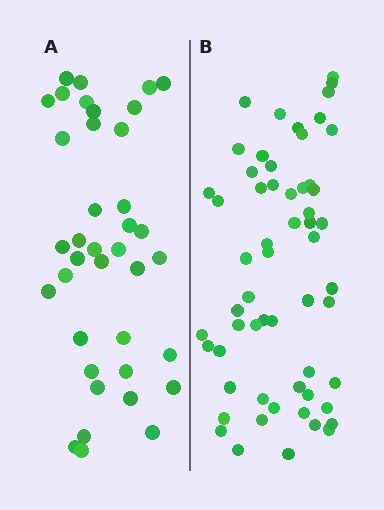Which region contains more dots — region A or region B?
Region B (the right region) has more dots.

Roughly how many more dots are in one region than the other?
Region B has approximately 20 more dots than region A.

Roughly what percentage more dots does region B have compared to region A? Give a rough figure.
About 55% more.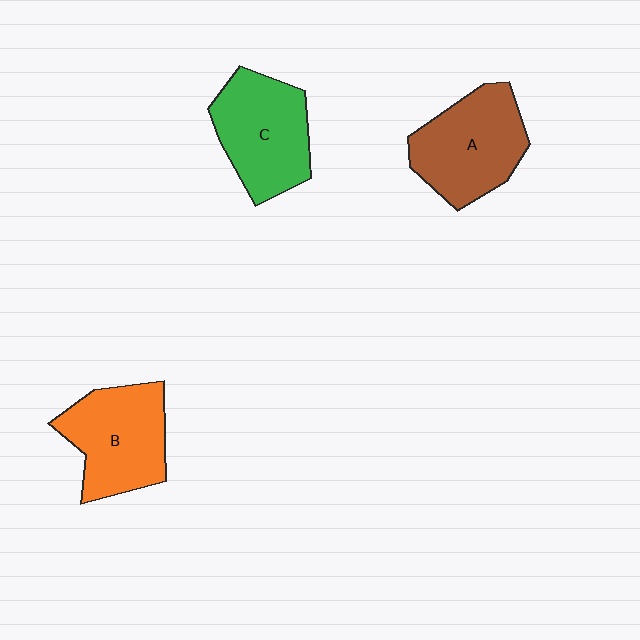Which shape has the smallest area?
Shape B (orange).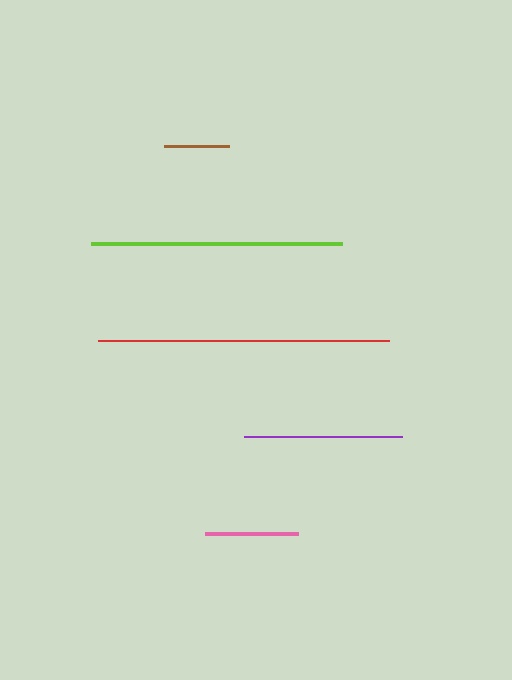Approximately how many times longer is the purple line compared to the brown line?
The purple line is approximately 2.5 times the length of the brown line.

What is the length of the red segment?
The red segment is approximately 292 pixels long.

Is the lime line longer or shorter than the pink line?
The lime line is longer than the pink line.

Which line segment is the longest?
The red line is the longest at approximately 292 pixels.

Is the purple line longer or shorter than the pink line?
The purple line is longer than the pink line.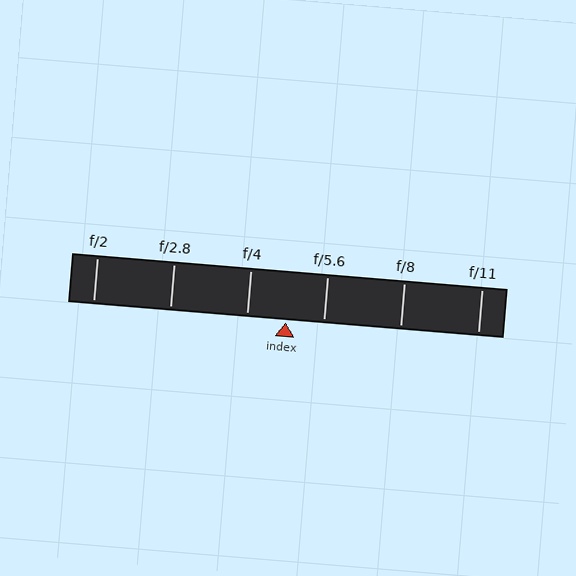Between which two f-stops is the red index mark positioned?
The index mark is between f/4 and f/5.6.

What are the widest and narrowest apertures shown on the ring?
The widest aperture shown is f/2 and the narrowest is f/11.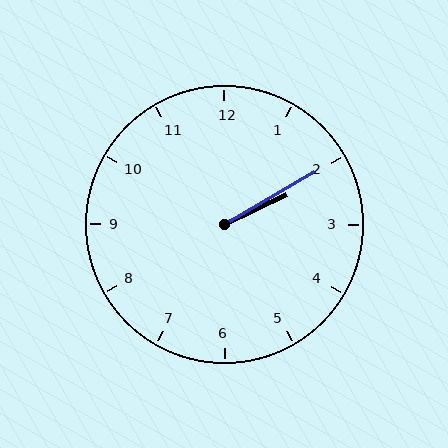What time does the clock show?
2:10.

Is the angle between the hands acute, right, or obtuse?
It is acute.